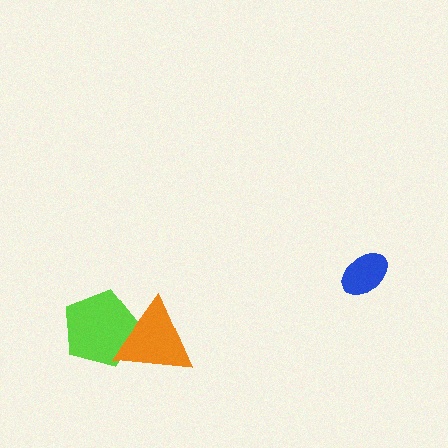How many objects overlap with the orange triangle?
1 object overlaps with the orange triangle.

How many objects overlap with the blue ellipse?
0 objects overlap with the blue ellipse.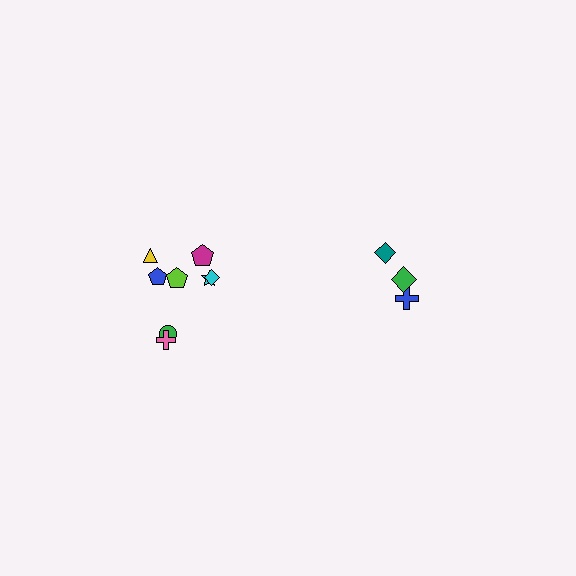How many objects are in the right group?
There are 3 objects.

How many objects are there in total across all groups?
There are 11 objects.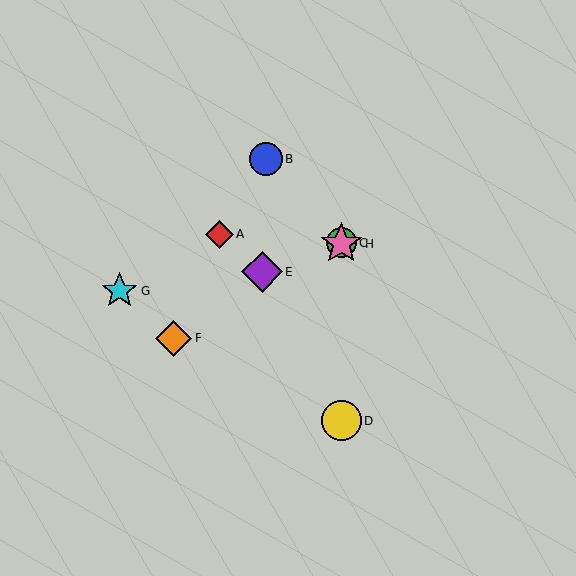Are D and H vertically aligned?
Yes, both are at x≈341.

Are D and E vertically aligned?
No, D is at x≈341 and E is at x≈262.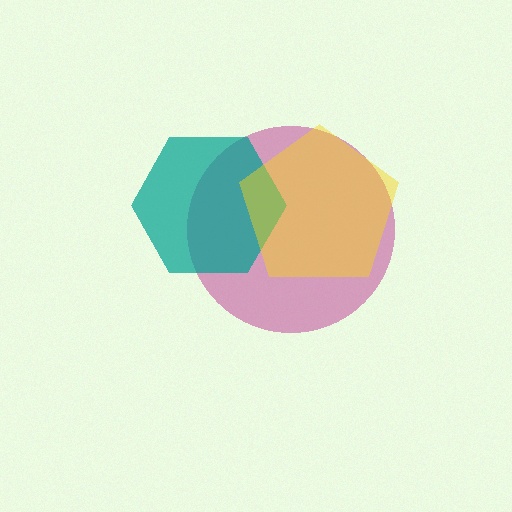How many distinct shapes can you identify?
There are 3 distinct shapes: a magenta circle, a teal hexagon, a yellow pentagon.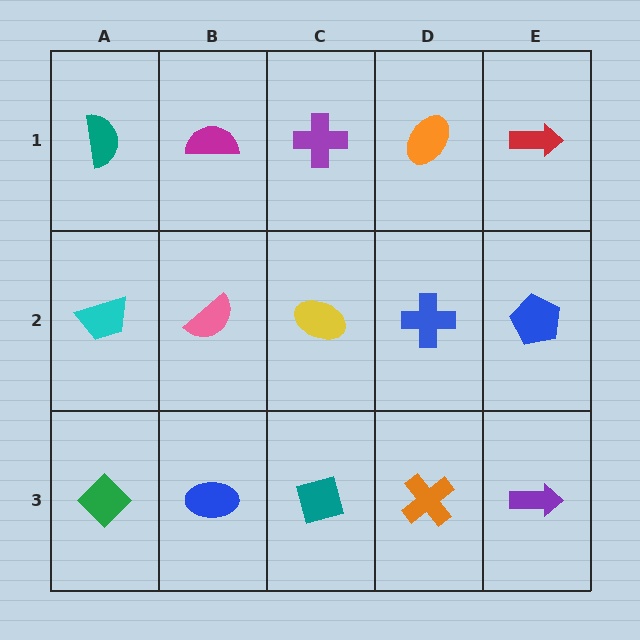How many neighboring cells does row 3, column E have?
2.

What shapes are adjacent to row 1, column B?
A pink semicircle (row 2, column B), a teal semicircle (row 1, column A), a purple cross (row 1, column C).